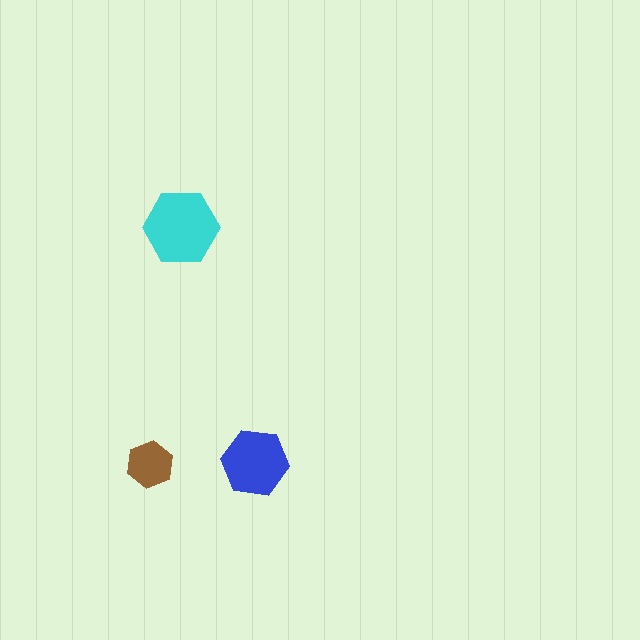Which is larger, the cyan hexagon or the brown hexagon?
The cyan one.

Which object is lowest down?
The brown hexagon is bottommost.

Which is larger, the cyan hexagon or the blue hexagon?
The cyan one.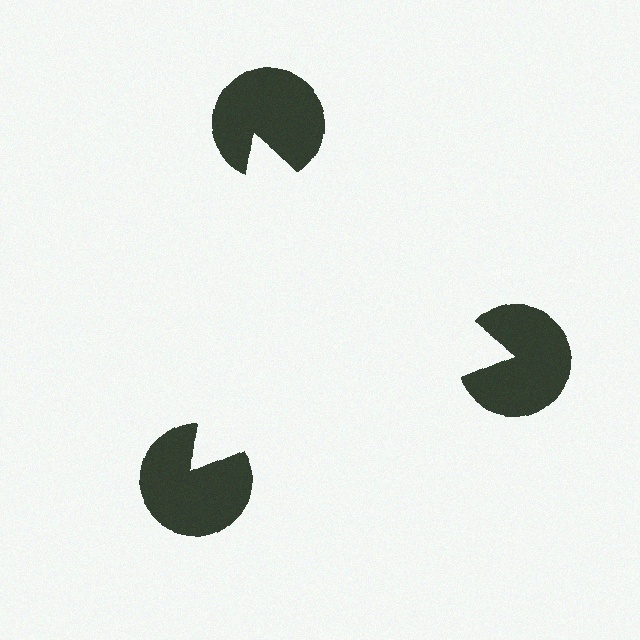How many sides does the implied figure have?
3 sides.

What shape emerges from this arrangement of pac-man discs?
An illusory triangle — its edges are inferred from the aligned wedge cuts in the pac-man discs, not physically drawn.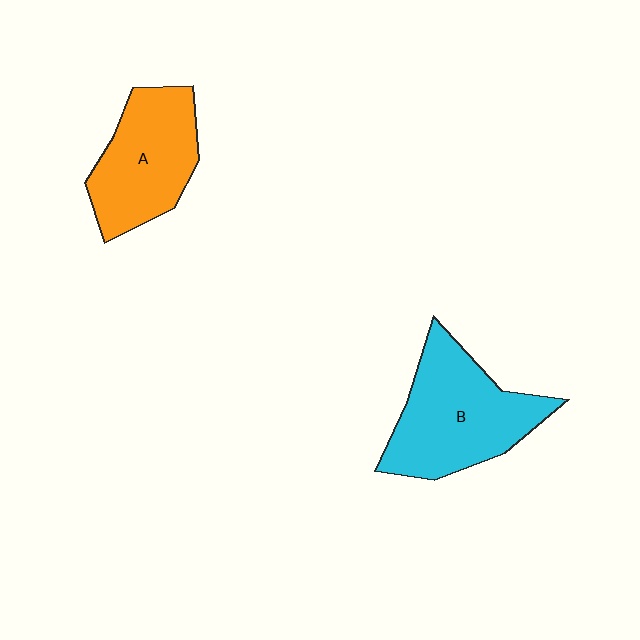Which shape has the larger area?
Shape B (cyan).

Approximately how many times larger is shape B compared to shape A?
Approximately 1.2 times.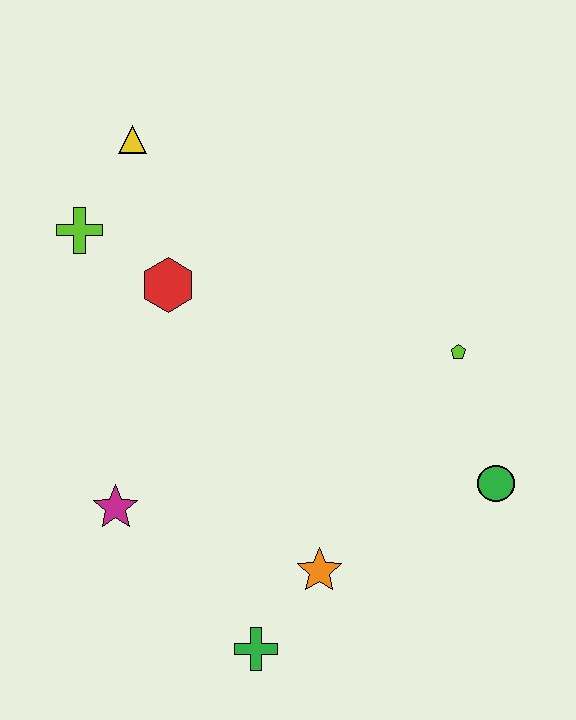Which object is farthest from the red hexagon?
The green circle is farthest from the red hexagon.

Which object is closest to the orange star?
The green cross is closest to the orange star.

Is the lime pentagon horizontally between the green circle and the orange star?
Yes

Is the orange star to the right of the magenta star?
Yes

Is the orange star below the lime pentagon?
Yes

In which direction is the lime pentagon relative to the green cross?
The lime pentagon is above the green cross.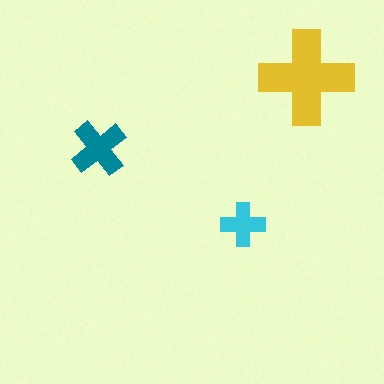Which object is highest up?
The yellow cross is topmost.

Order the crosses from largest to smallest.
the yellow one, the teal one, the cyan one.